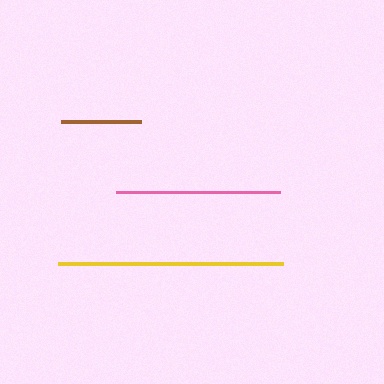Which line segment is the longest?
The yellow line is the longest at approximately 225 pixels.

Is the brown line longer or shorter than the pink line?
The pink line is longer than the brown line.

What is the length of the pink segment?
The pink segment is approximately 164 pixels long.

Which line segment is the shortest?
The brown line is the shortest at approximately 80 pixels.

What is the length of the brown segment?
The brown segment is approximately 80 pixels long.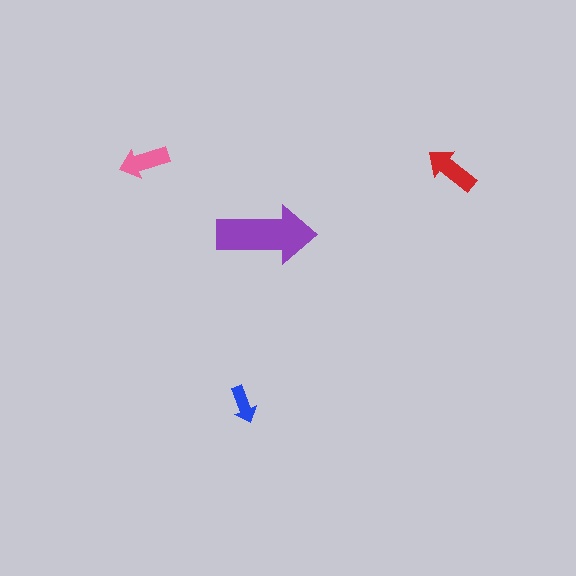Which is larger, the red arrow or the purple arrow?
The purple one.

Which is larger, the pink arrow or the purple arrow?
The purple one.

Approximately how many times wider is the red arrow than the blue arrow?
About 1.5 times wider.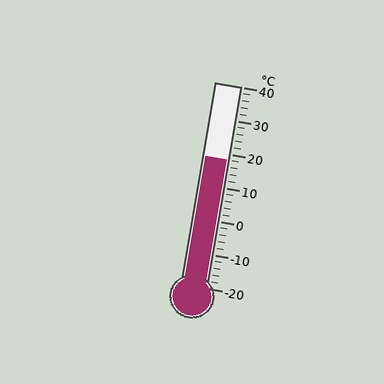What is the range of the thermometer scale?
The thermometer scale ranges from -20°C to 40°C.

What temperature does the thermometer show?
The thermometer shows approximately 18°C.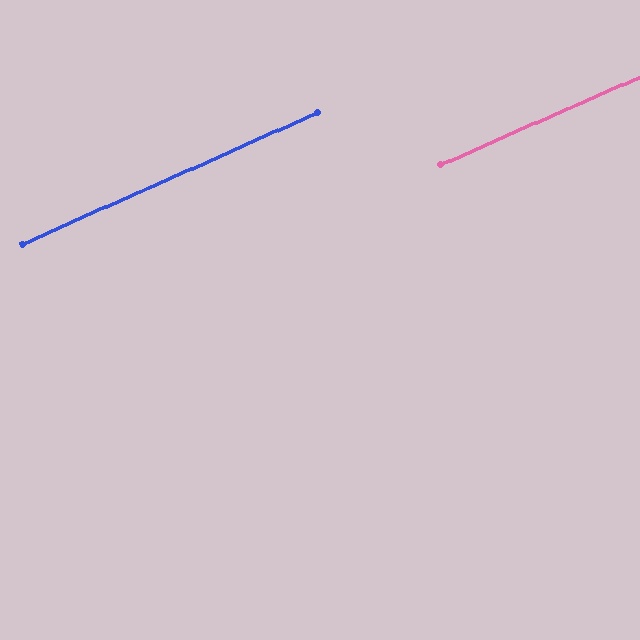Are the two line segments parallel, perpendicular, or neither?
Parallel — their directions differ by only 0.2°.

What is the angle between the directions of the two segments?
Approximately 0 degrees.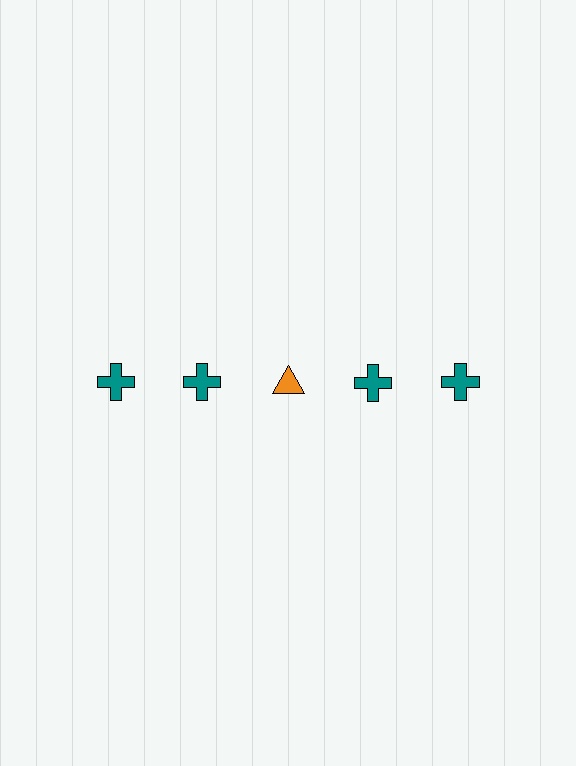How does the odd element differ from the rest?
It differs in both color (orange instead of teal) and shape (triangle instead of cross).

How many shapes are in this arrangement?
There are 5 shapes arranged in a grid pattern.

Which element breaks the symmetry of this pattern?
The orange triangle in the top row, center column breaks the symmetry. All other shapes are teal crosses.